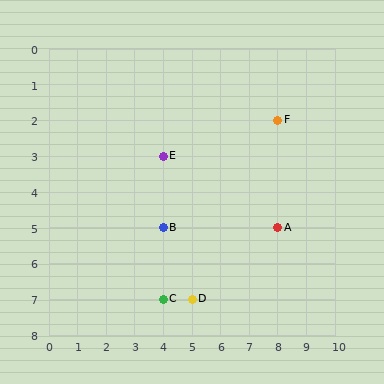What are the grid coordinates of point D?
Point D is at grid coordinates (5, 7).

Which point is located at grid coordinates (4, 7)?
Point C is at (4, 7).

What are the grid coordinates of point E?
Point E is at grid coordinates (4, 3).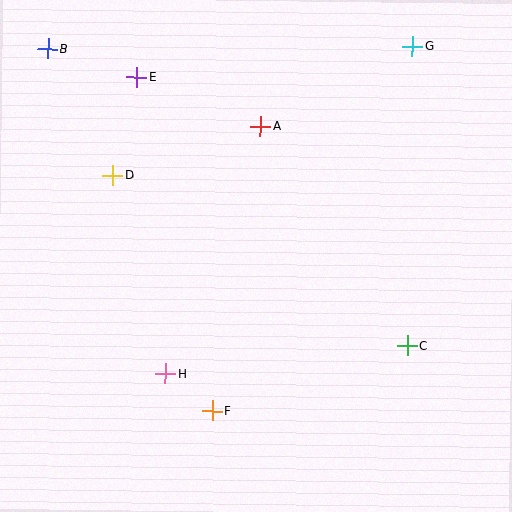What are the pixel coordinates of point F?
Point F is at (212, 411).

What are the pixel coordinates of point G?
Point G is at (413, 46).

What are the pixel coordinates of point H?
Point H is at (165, 374).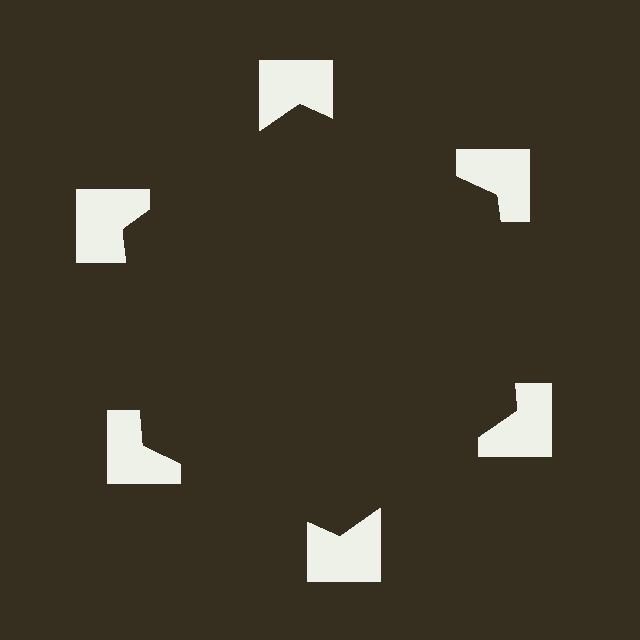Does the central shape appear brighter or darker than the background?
It typically appears slightly darker than the background, even though no actual brightness change is drawn.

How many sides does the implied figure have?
6 sides.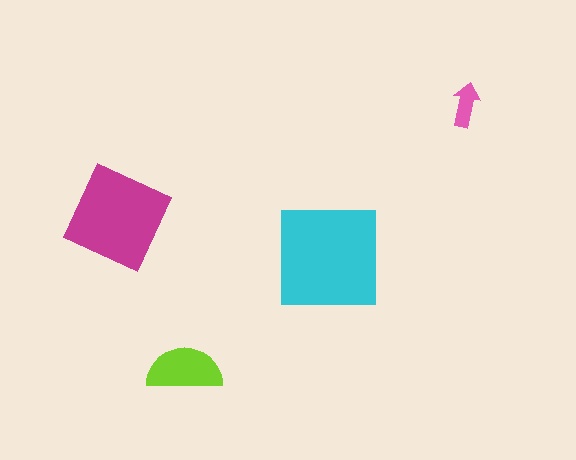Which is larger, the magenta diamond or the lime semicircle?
The magenta diamond.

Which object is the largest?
The cyan square.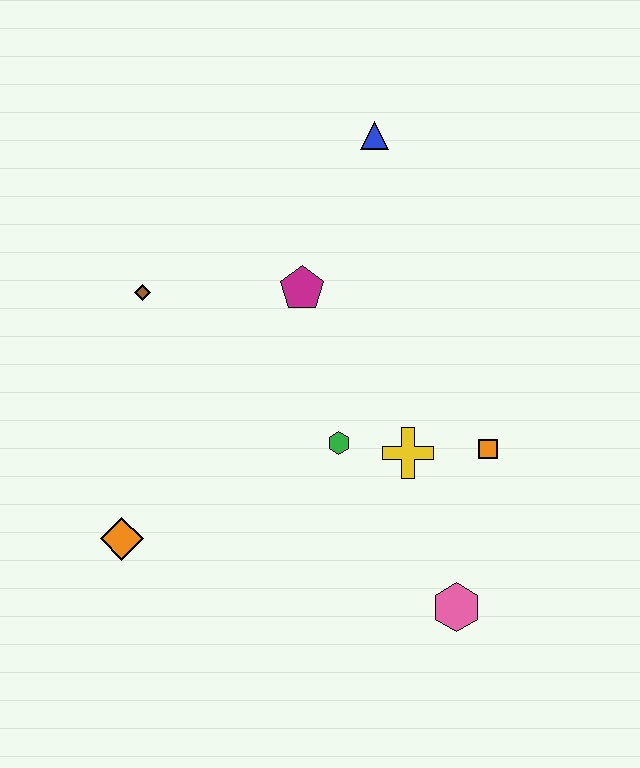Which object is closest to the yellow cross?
The green hexagon is closest to the yellow cross.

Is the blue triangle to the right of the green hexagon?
Yes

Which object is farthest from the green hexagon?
The blue triangle is farthest from the green hexagon.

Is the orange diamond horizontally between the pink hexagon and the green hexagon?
No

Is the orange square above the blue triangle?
No